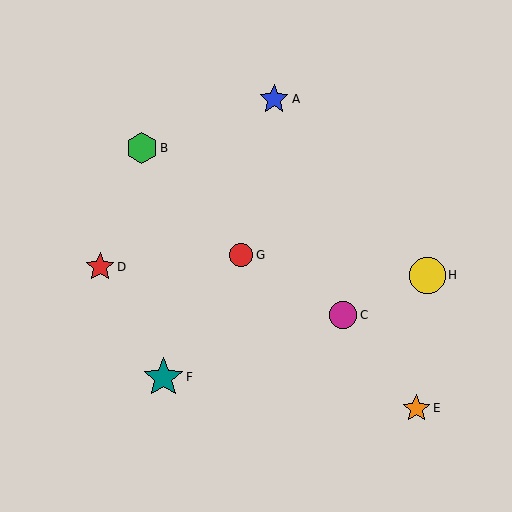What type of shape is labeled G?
Shape G is a red circle.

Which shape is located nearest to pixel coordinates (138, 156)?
The green hexagon (labeled B) at (142, 148) is nearest to that location.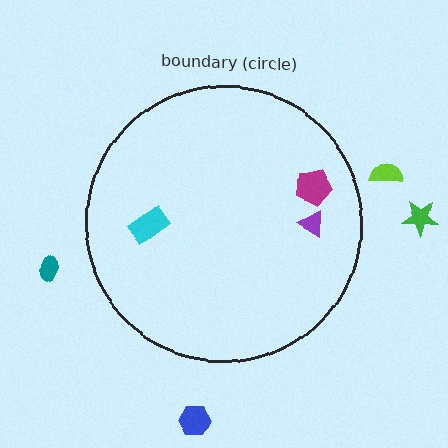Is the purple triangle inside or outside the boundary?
Inside.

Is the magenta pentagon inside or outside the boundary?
Inside.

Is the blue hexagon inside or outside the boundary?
Outside.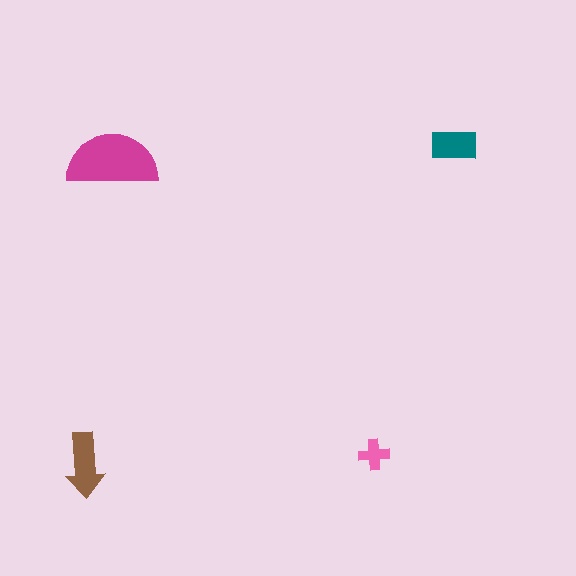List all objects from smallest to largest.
The pink cross, the teal rectangle, the brown arrow, the magenta semicircle.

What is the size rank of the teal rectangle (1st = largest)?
3rd.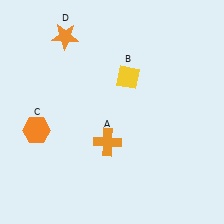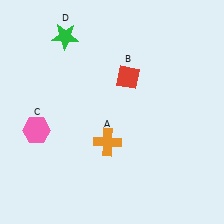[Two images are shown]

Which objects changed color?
B changed from yellow to red. C changed from orange to pink. D changed from orange to green.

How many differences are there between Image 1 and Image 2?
There are 3 differences between the two images.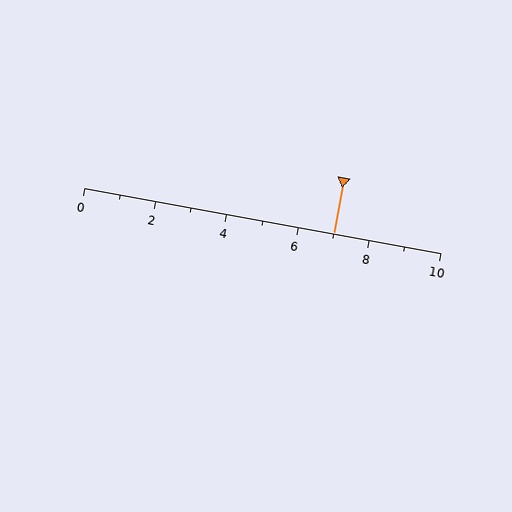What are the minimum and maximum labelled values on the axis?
The axis runs from 0 to 10.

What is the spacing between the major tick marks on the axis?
The major ticks are spaced 2 apart.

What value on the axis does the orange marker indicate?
The marker indicates approximately 7.